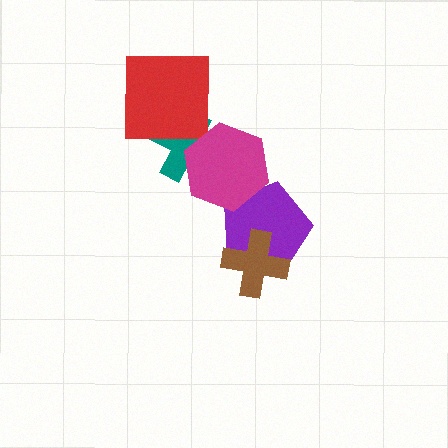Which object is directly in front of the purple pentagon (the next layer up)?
The brown cross is directly in front of the purple pentagon.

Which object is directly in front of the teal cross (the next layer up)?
The red square is directly in front of the teal cross.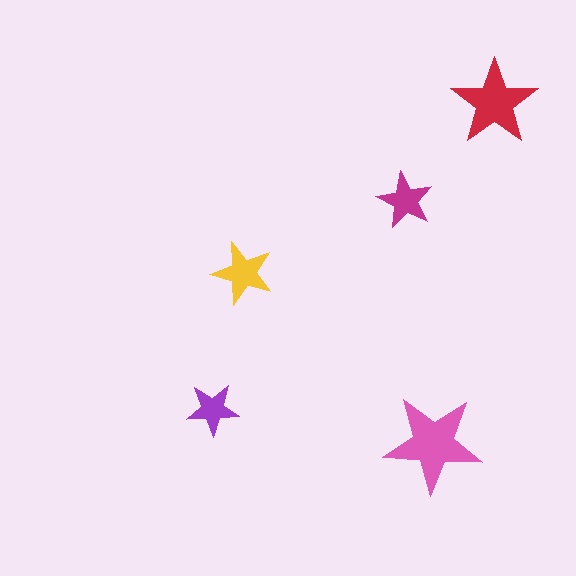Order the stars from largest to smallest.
the pink one, the red one, the yellow one, the magenta one, the purple one.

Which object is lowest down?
The pink star is bottommost.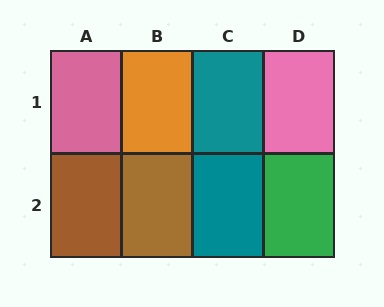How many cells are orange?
1 cell is orange.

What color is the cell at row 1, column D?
Pink.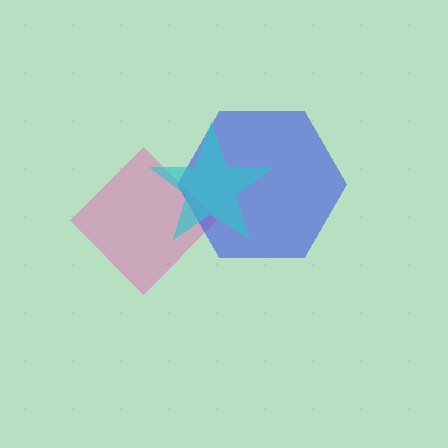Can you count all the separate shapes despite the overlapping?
Yes, there are 3 separate shapes.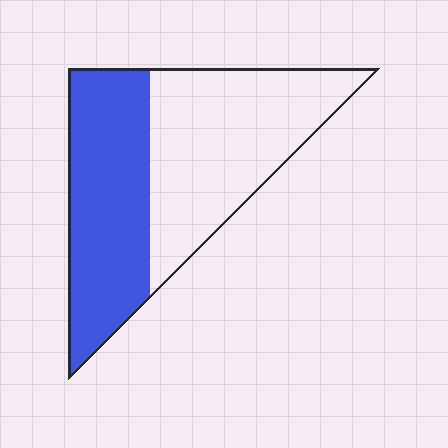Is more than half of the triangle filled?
No.